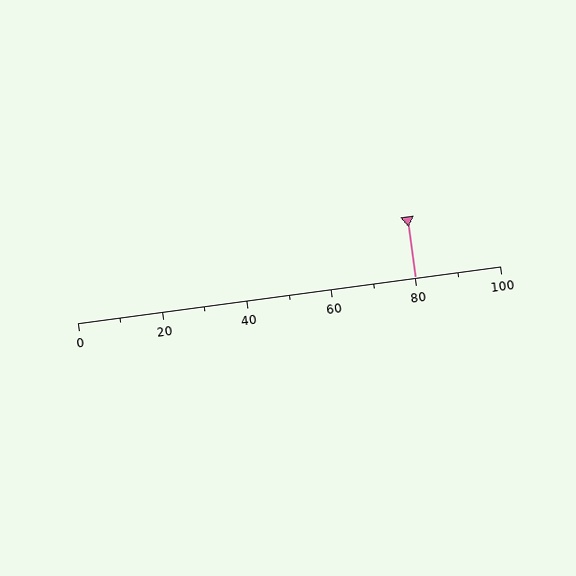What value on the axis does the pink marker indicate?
The marker indicates approximately 80.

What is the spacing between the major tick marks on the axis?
The major ticks are spaced 20 apart.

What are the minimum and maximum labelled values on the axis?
The axis runs from 0 to 100.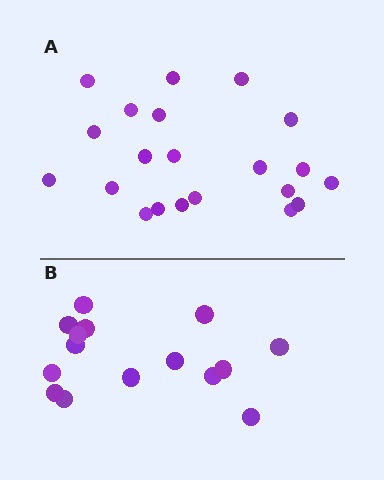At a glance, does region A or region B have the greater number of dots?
Region A (the top region) has more dots.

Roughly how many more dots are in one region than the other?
Region A has about 6 more dots than region B.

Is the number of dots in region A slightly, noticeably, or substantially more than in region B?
Region A has noticeably more, but not dramatically so. The ratio is roughly 1.4 to 1.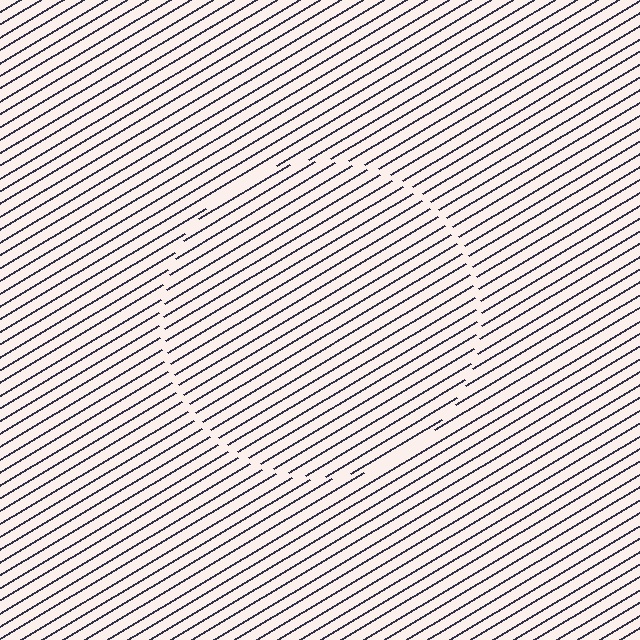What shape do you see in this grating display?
An illusory circle. The interior of the shape contains the same grating, shifted by half a period — the contour is defined by the phase discontinuity where line-ends from the inner and outer gratings abut.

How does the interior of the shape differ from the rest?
The interior of the shape contains the same grating, shifted by half a period — the contour is defined by the phase discontinuity where line-ends from the inner and outer gratings abut.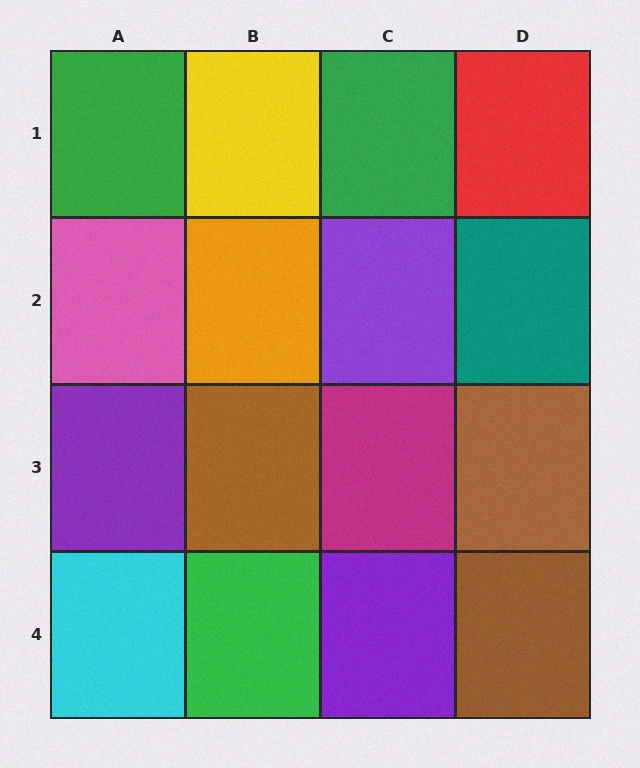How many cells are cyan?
1 cell is cyan.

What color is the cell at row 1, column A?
Green.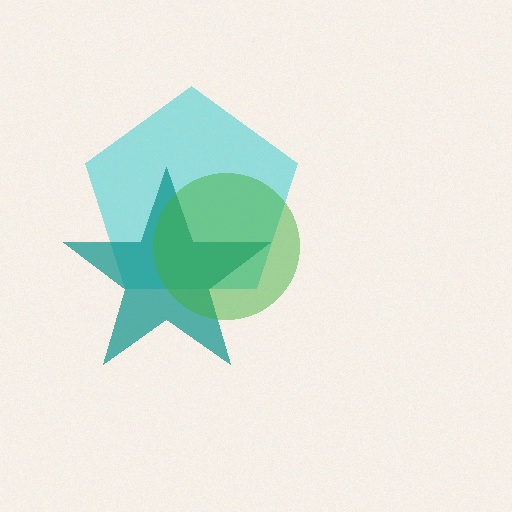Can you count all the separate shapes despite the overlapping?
Yes, there are 3 separate shapes.